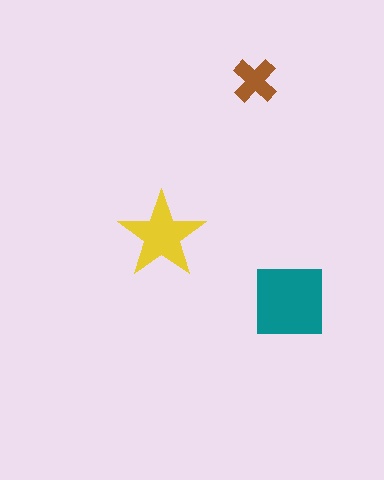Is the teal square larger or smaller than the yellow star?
Larger.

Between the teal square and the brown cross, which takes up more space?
The teal square.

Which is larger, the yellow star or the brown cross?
The yellow star.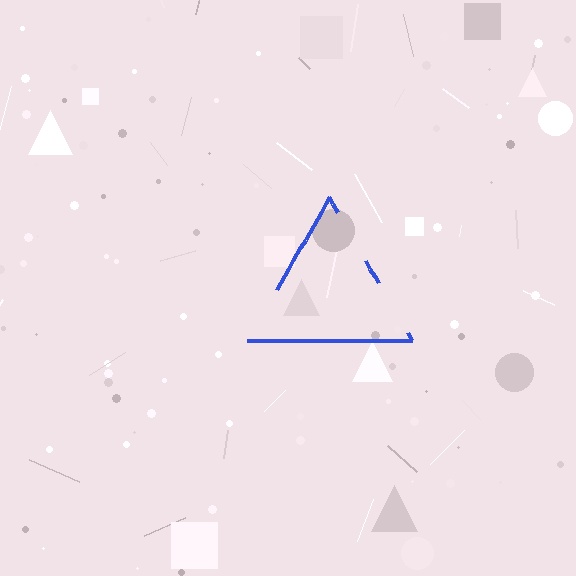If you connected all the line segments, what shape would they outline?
They would outline a triangle.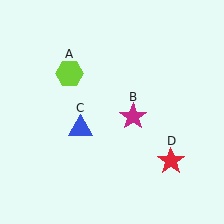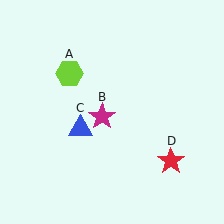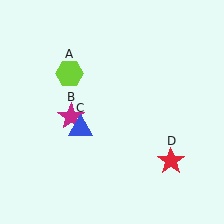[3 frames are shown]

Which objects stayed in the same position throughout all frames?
Lime hexagon (object A) and blue triangle (object C) and red star (object D) remained stationary.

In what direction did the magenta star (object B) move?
The magenta star (object B) moved left.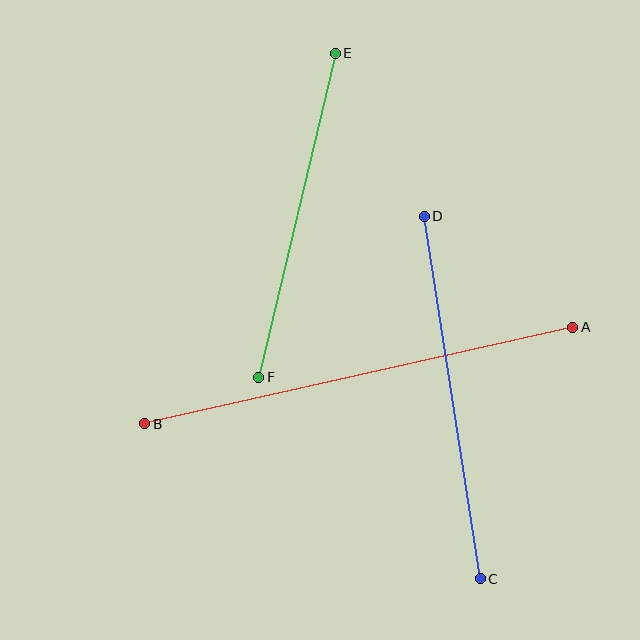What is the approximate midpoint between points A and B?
The midpoint is at approximately (359, 375) pixels.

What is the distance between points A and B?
The distance is approximately 439 pixels.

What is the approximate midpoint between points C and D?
The midpoint is at approximately (452, 398) pixels.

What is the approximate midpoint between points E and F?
The midpoint is at approximately (297, 215) pixels.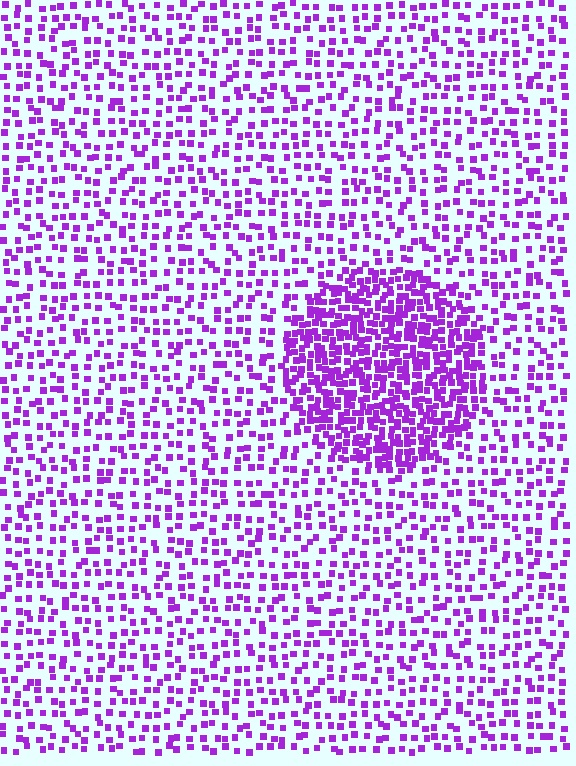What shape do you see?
I see a circle.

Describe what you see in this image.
The image contains small purple elements arranged at two different densities. A circle-shaped region is visible where the elements are more densely packed than the surrounding area.